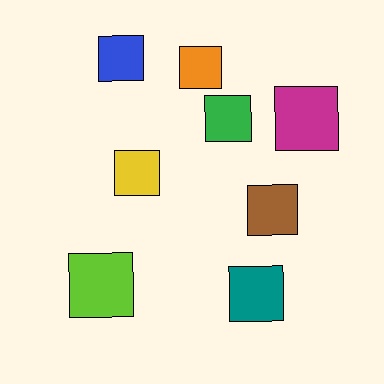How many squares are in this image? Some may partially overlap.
There are 8 squares.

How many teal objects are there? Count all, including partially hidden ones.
There is 1 teal object.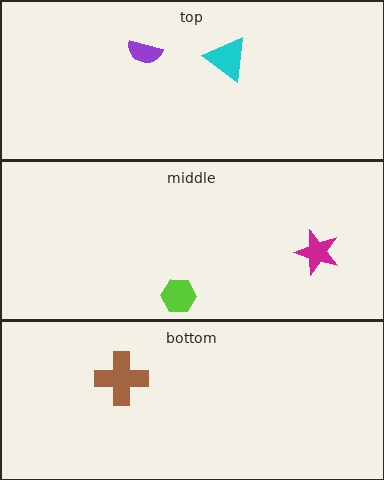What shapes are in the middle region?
The magenta star, the lime hexagon.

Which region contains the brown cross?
The bottom region.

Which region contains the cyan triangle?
The top region.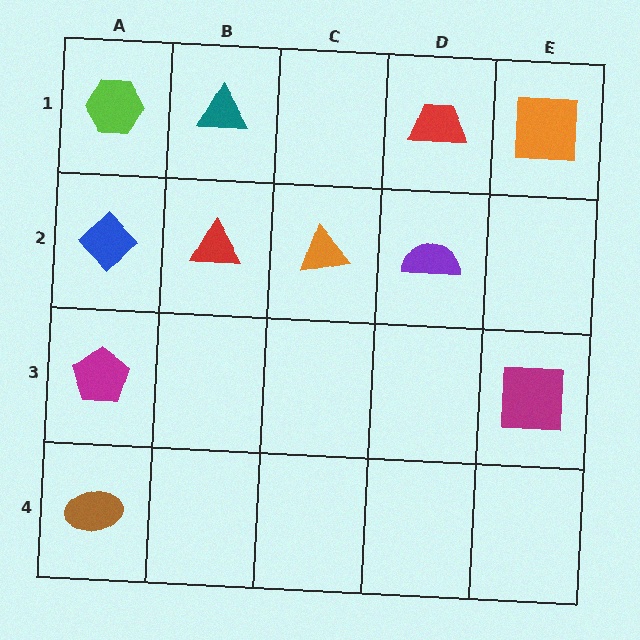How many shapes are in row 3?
2 shapes.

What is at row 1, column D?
A red trapezoid.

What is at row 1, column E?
An orange square.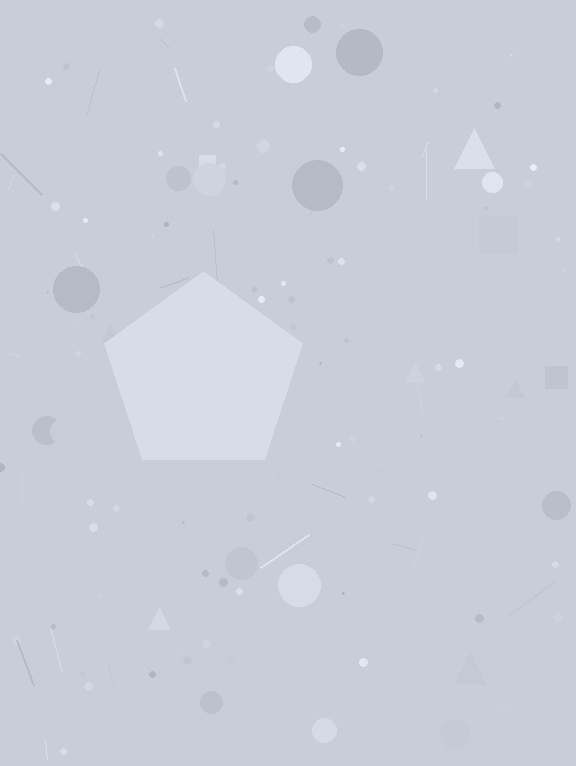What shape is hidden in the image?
A pentagon is hidden in the image.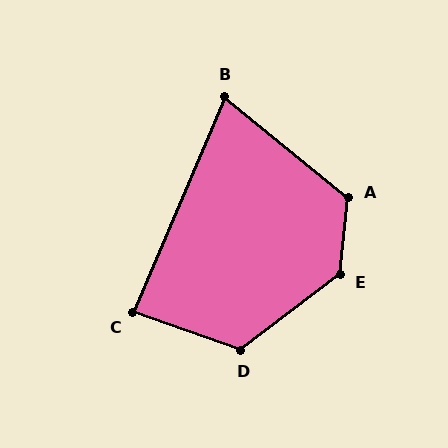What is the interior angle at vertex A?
Approximately 124 degrees (obtuse).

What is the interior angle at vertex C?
Approximately 86 degrees (approximately right).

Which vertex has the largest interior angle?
E, at approximately 133 degrees.